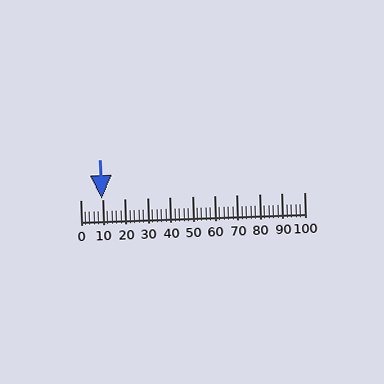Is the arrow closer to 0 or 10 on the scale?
The arrow is closer to 10.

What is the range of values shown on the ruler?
The ruler shows values from 0 to 100.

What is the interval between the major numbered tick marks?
The major tick marks are spaced 10 units apart.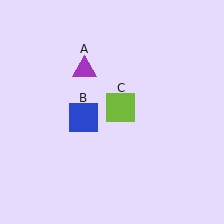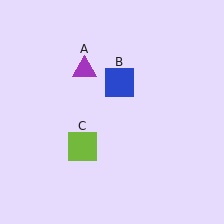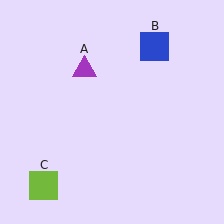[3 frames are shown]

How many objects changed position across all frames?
2 objects changed position: blue square (object B), lime square (object C).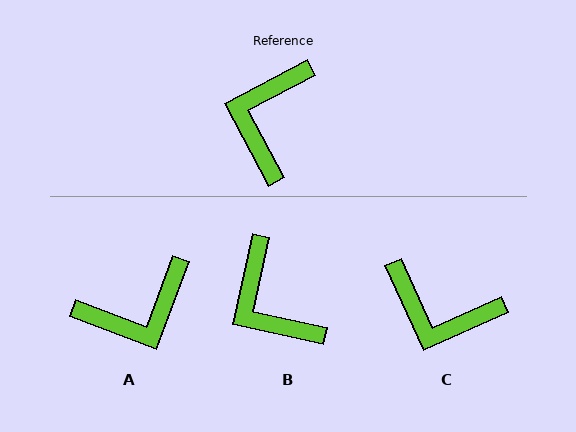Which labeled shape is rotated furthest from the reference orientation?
A, about 132 degrees away.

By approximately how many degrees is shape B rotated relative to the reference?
Approximately 50 degrees counter-clockwise.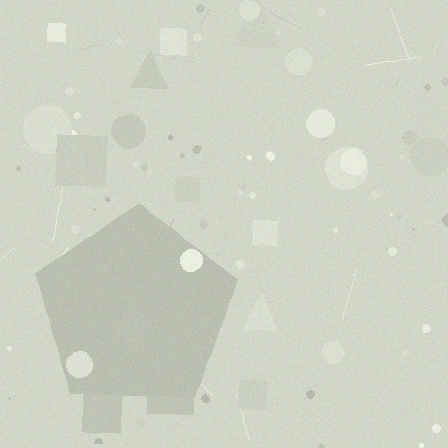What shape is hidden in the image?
A pentagon is hidden in the image.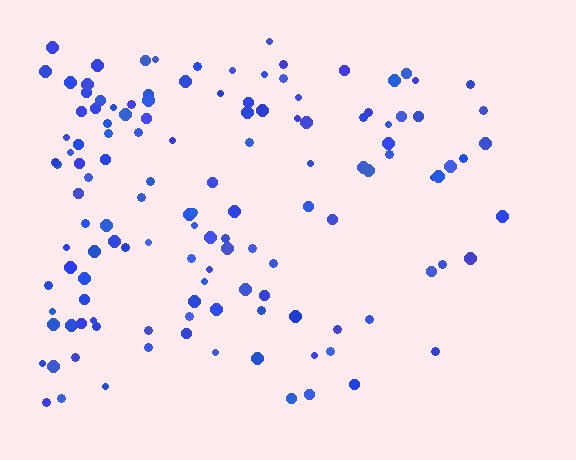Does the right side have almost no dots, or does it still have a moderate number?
Still a moderate number, just noticeably fewer than the left.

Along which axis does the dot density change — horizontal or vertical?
Horizontal.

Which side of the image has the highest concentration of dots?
The left.